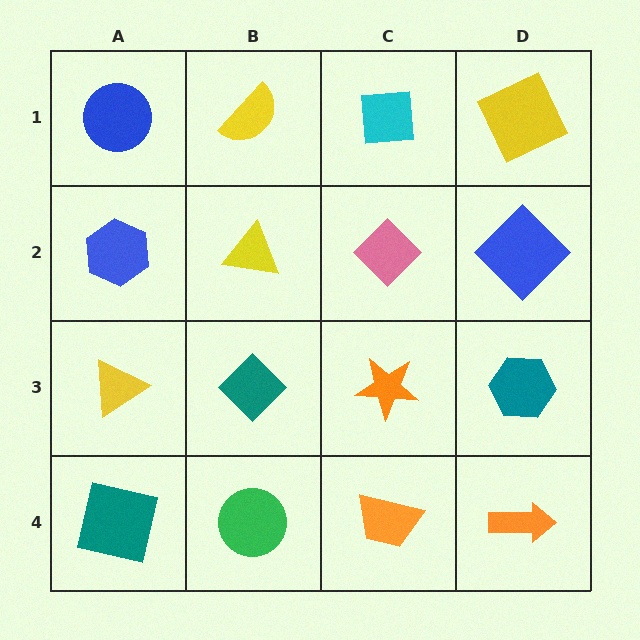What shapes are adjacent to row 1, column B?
A yellow triangle (row 2, column B), a blue circle (row 1, column A), a cyan square (row 1, column C).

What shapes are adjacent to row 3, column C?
A pink diamond (row 2, column C), an orange trapezoid (row 4, column C), a teal diamond (row 3, column B), a teal hexagon (row 3, column D).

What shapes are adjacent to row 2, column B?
A yellow semicircle (row 1, column B), a teal diamond (row 3, column B), a blue hexagon (row 2, column A), a pink diamond (row 2, column C).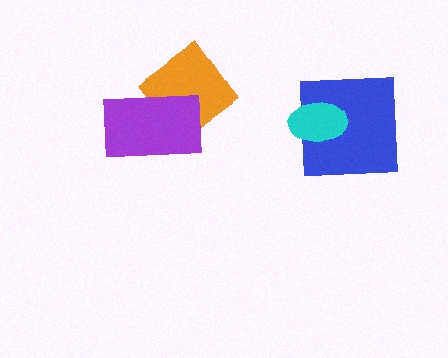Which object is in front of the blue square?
The cyan ellipse is in front of the blue square.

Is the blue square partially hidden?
Yes, it is partially covered by another shape.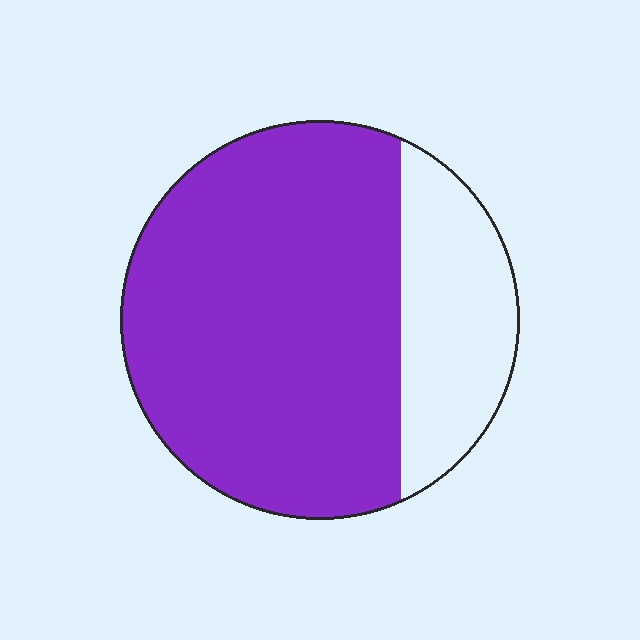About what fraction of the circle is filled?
About three quarters (3/4).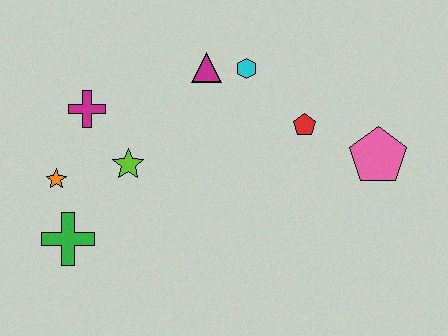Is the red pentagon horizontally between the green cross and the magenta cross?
No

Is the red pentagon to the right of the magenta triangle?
Yes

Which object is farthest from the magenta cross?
The pink pentagon is farthest from the magenta cross.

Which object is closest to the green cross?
The orange star is closest to the green cross.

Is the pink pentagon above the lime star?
Yes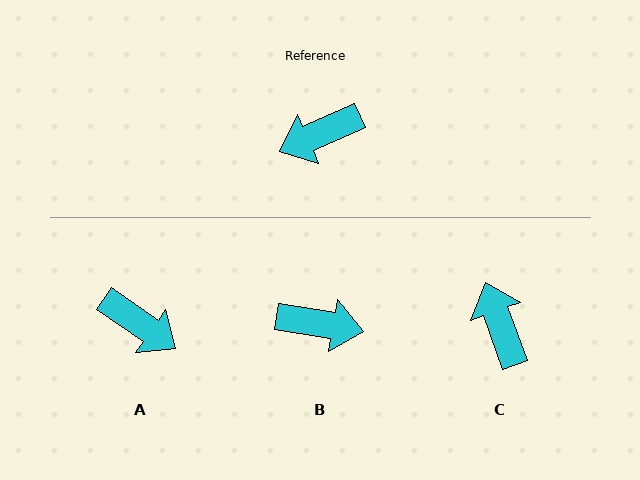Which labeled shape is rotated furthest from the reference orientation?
B, about 146 degrees away.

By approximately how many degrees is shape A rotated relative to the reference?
Approximately 121 degrees counter-clockwise.